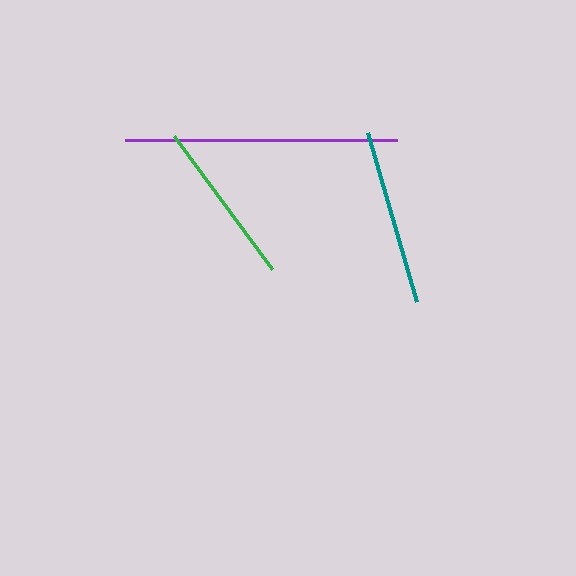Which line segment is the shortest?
The green line is the shortest at approximately 165 pixels.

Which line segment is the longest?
The purple line is the longest at approximately 273 pixels.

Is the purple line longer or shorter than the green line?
The purple line is longer than the green line.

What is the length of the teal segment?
The teal segment is approximately 176 pixels long.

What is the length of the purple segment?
The purple segment is approximately 273 pixels long.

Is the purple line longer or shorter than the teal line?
The purple line is longer than the teal line.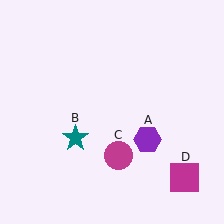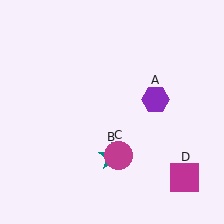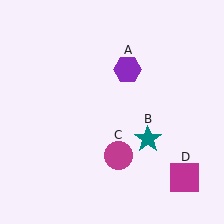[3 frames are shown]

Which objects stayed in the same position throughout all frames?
Magenta circle (object C) and magenta square (object D) remained stationary.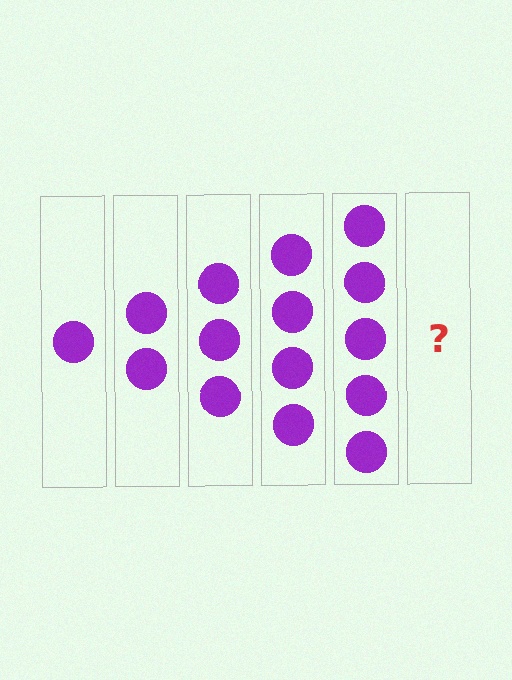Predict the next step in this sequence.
The next step is 6 circles.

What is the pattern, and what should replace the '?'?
The pattern is that each step adds one more circle. The '?' should be 6 circles.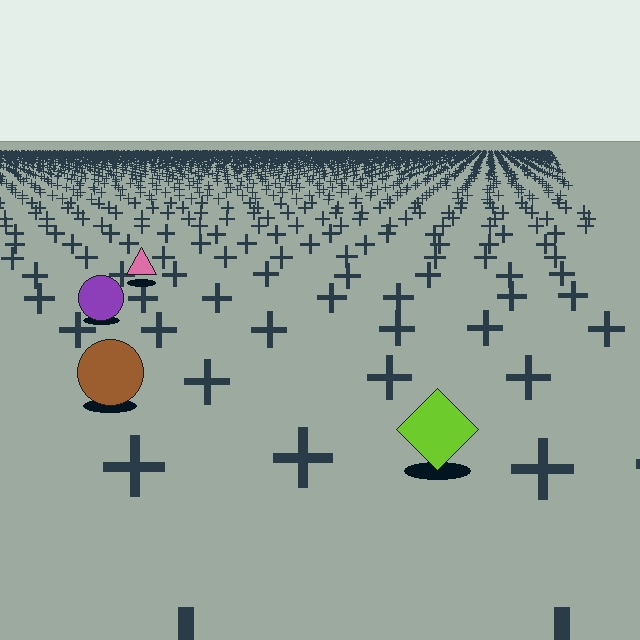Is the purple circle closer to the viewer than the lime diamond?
No. The lime diamond is closer — you can tell from the texture gradient: the ground texture is coarser near it.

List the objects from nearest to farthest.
From nearest to farthest: the lime diamond, the brown circle, the purple circle, the pink triangle.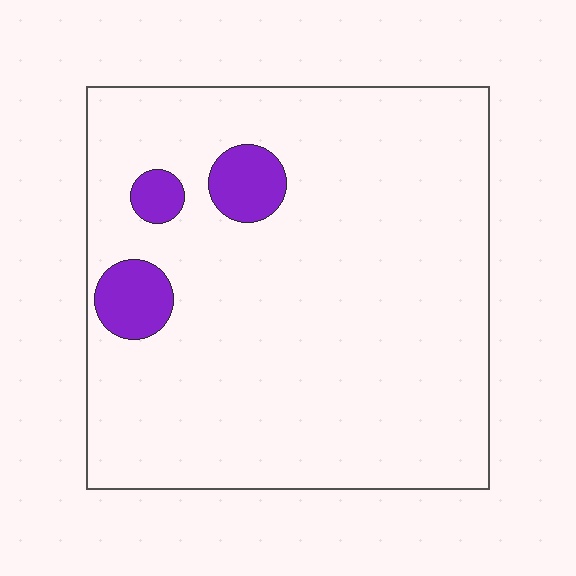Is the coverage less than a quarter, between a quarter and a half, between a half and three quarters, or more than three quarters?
Less than a quarter.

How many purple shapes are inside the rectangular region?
3.